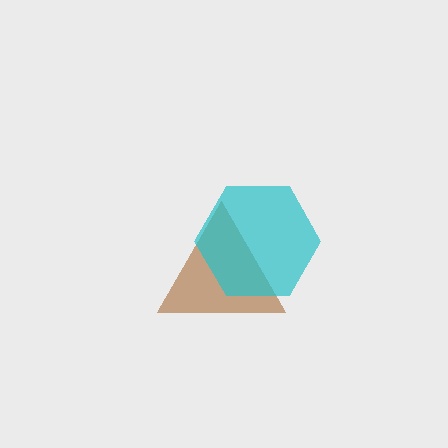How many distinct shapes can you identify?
There are 2 distinct shapes: a brown triangle, a cyan hexagon.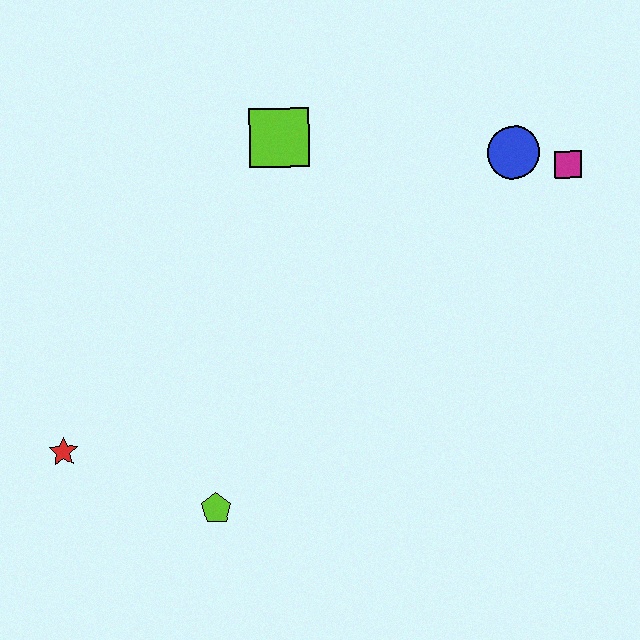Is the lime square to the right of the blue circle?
No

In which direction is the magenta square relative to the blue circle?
The magenta square is to the right of the blue circle.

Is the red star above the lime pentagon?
Yes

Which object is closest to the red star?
The lime pentagon is closest to the red star.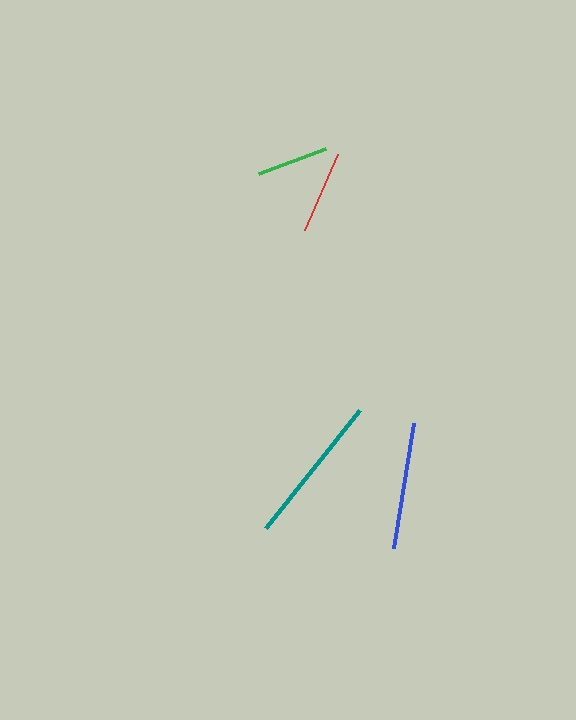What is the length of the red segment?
The red segment is approximately 83 pixels long.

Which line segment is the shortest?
The green line is the shortest at approximately 71 pixels.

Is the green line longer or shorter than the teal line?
The teal line is longer than the green line.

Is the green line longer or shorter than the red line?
The red line is longer than the green line.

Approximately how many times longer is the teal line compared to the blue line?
The teal line is approximately 1.2 times the length of the blue line.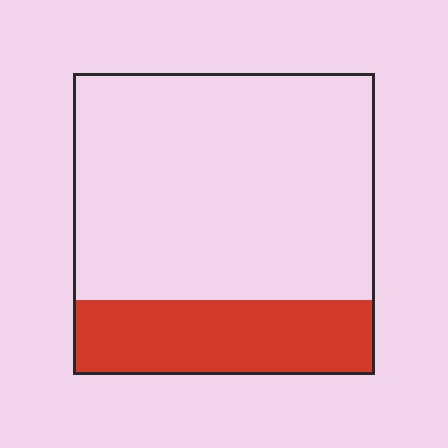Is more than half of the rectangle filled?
No.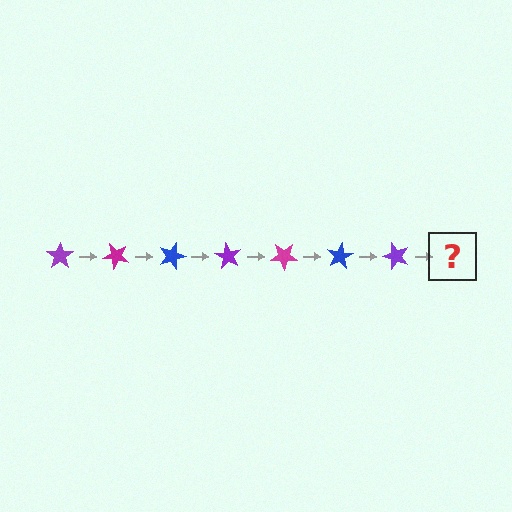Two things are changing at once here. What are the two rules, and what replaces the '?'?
The two rules are that it rotates 45 degrees each step and the color cycles through purple, magenta, and blue. The '?' should be a magenta star, rotated 315 degrees from the start.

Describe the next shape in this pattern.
It should be a magenta star, rotated 315 degrees from the start.